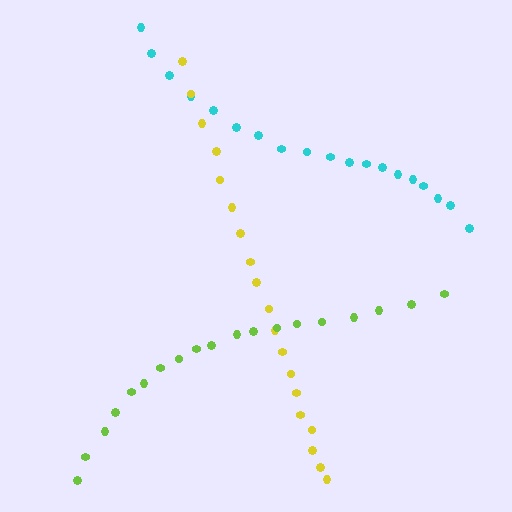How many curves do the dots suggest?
There are 3 distinct paths.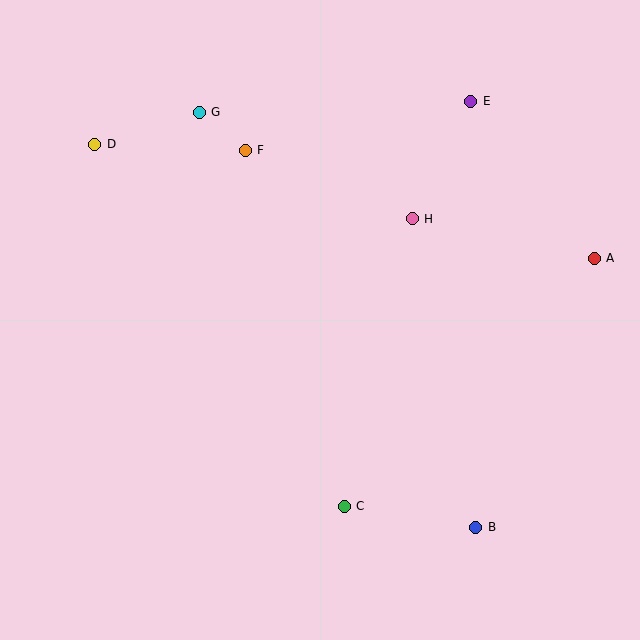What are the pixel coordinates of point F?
Point F is at (245, 150).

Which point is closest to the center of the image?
Point H at (412, 219) is closest to the center.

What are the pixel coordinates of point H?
Point H is at (412, 219).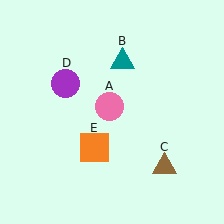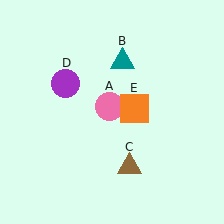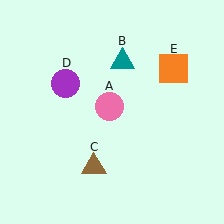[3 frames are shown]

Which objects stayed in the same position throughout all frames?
Pink circle (object A) and teal triangle (object B) and purple circle (object D) remained stationary.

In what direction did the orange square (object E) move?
The orange square (object E) moved up and to the right.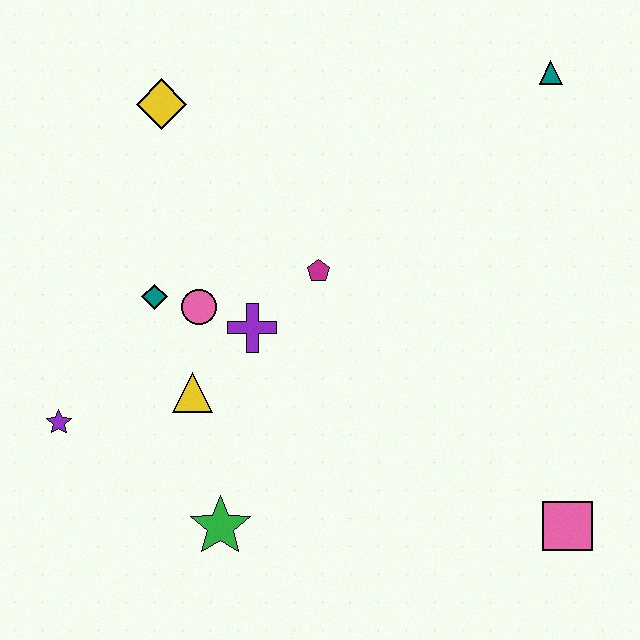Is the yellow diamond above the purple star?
Yes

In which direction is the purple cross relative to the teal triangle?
The purple cross is to the left of the teal triangle.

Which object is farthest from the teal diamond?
The pink square is farthest from the teal diamond.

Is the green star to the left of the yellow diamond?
No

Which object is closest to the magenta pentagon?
The purple cross is closest to the magenta pentagon.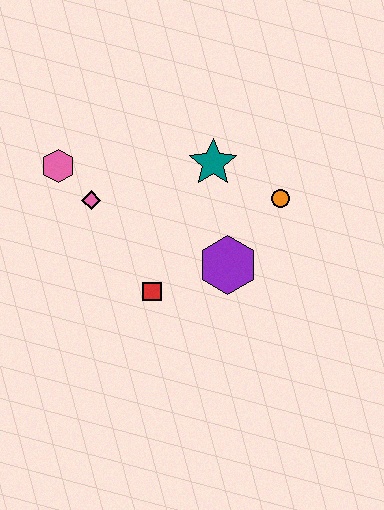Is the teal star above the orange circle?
Yes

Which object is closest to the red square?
The purple hexagon is closest to the red square.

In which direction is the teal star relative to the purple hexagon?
The teal star is above the purple hexagon.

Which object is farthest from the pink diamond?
The orange circle is farthest from the pink diamond.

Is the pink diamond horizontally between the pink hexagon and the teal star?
Yes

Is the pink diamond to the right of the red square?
No